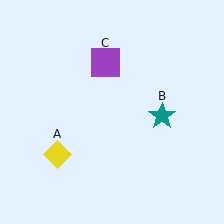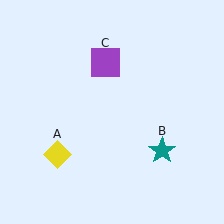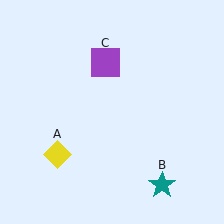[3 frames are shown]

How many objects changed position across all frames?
1 object changed position: teal star (object B).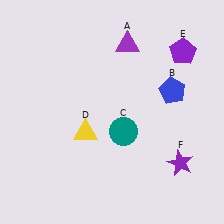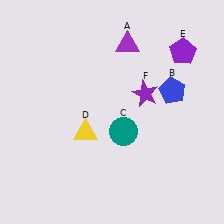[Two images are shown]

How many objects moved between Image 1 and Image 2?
1 object moved between the two images.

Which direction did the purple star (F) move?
The purple star (F) moved up.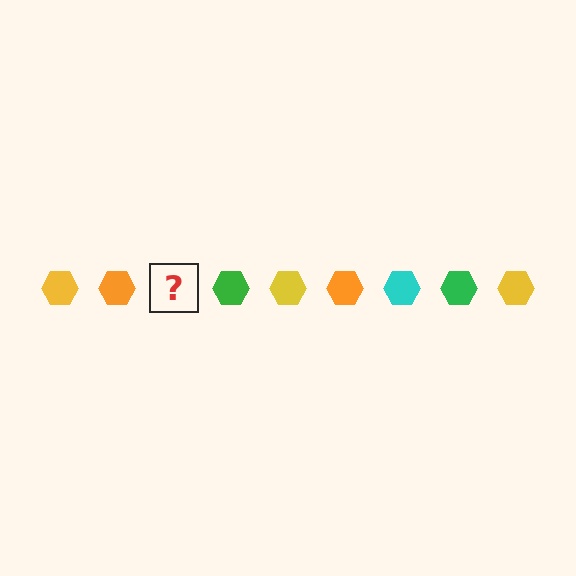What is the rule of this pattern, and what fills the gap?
The rule is that the pattern cycles through yellow, orange, cyan, green hexagons. The gap should be filled with a cyan hexagon.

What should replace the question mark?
The question mark should be replaced with a cyan hexagon.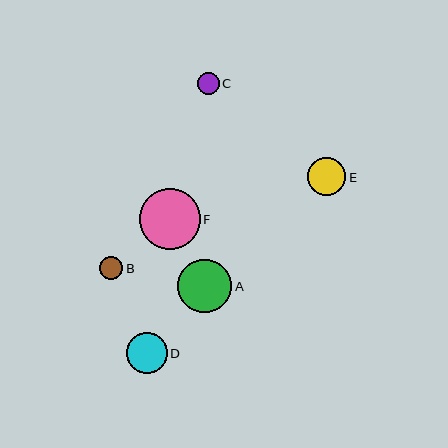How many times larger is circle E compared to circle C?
Circle E is approximately 1.8 times the size of circle C.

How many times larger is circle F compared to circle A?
Circle F is approximately 1.1 times the size of circle A.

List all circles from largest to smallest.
From largest to smallest: F, A, D, E, B, C.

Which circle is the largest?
Circle F is the largest with a size of approximately 60 pixels.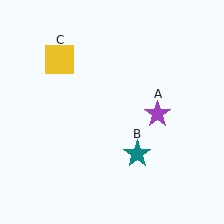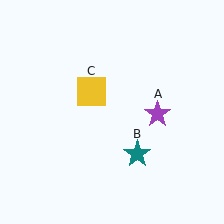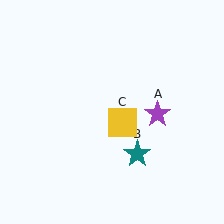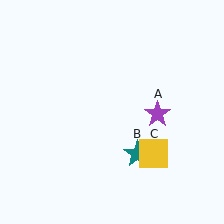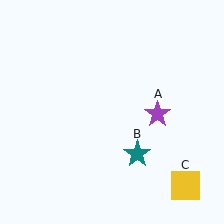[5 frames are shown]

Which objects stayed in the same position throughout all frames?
Purple star (object A) and teal star (object B) remained stationary.